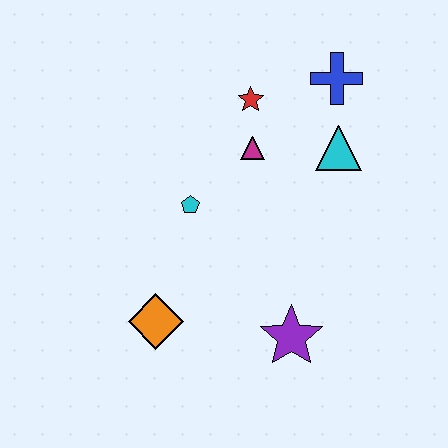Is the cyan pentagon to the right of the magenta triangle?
No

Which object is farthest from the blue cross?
The orange diamond is farthest from the blue cross.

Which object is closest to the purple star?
The orange diamond is closest to the purple star.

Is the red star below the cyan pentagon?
No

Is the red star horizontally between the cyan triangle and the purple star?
No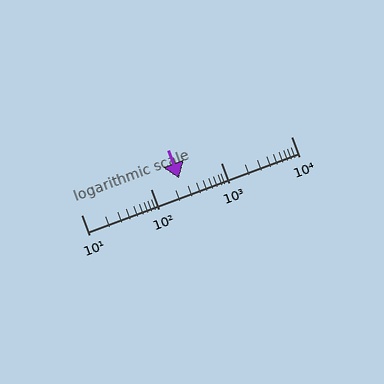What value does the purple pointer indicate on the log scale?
The pointer indicates approximately 250.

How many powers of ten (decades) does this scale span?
The scale spans 3 decades, from 10 to 10000.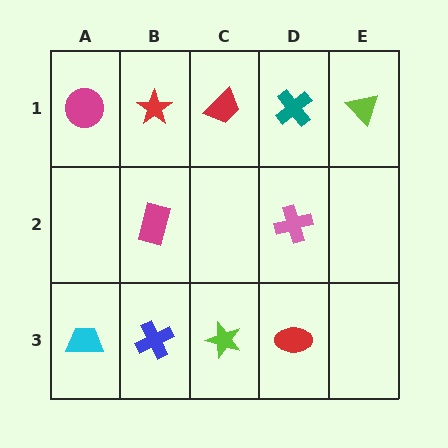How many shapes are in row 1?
5 shapes.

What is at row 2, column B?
A magenta rectangle.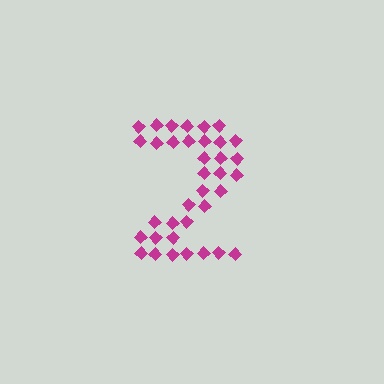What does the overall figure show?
The overall figure shows the digit 2.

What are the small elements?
The small elements are diamonds.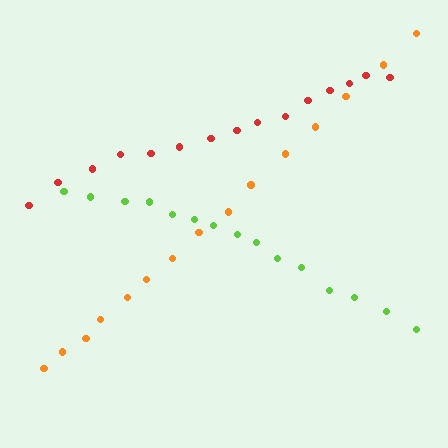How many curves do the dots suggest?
There are 3 distinct paths.